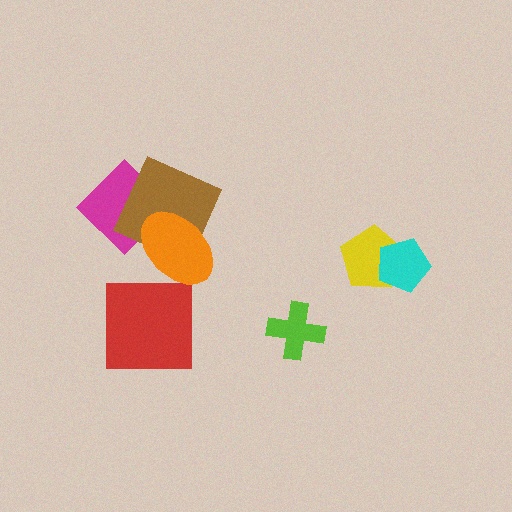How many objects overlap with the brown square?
2 objects overlap with the brown square.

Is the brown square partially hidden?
Yes, it is partially covered by another shape.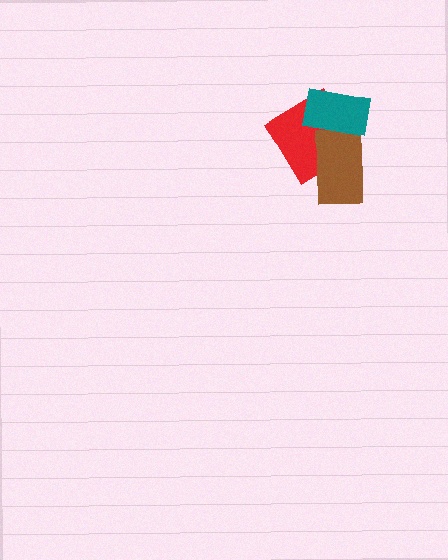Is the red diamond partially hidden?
Yes, it is partially covered by another shape.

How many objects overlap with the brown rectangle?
2 objects overlap with the brown rectangle.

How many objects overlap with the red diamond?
2 objects overlap with the red diamond.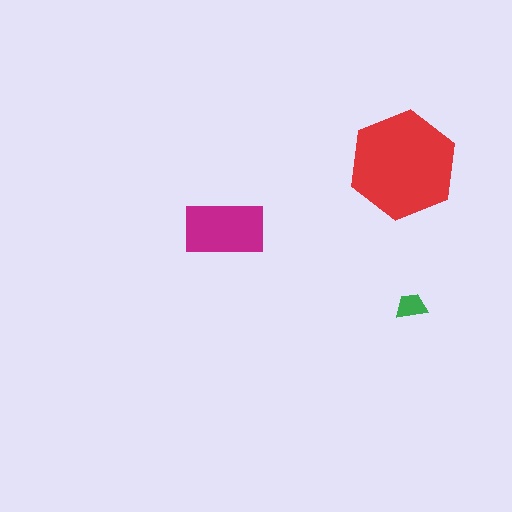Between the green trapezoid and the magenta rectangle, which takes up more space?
The magenta rectangle.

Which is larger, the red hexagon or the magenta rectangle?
The red hexagon.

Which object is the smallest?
The green trapezoid.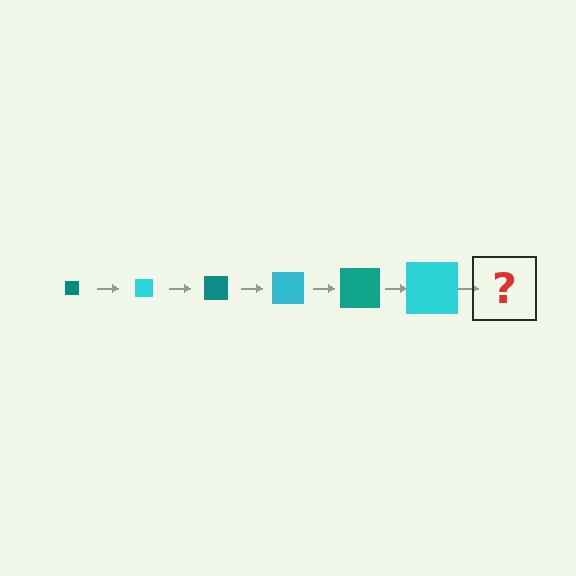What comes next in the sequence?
The next element should be a teal square, larger than the previous one.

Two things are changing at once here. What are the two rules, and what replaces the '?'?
The two rules are that the square grows larger each step and the color cycles through teal and cyan. The '?' should be a teal square, larger than the previous one.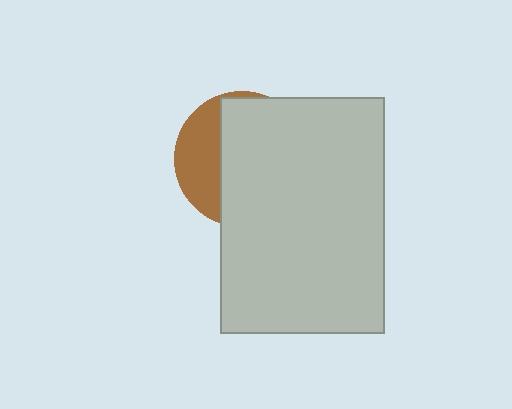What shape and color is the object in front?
The object in front is a light gray rectangle.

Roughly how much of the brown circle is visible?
A small part of it is visible (roughly 31%).